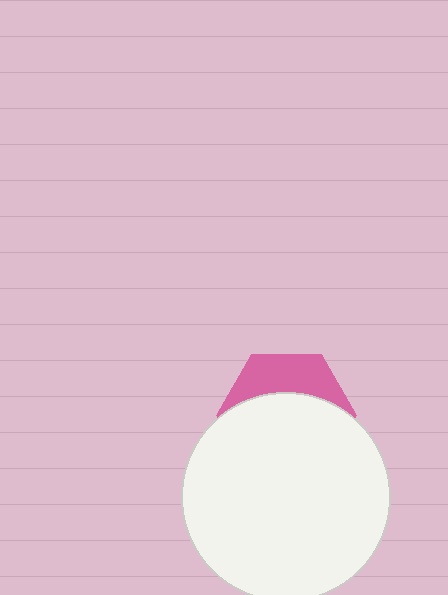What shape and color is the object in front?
The object in front is a white circle.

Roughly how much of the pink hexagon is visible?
A small part of it is visible (roughly 34%).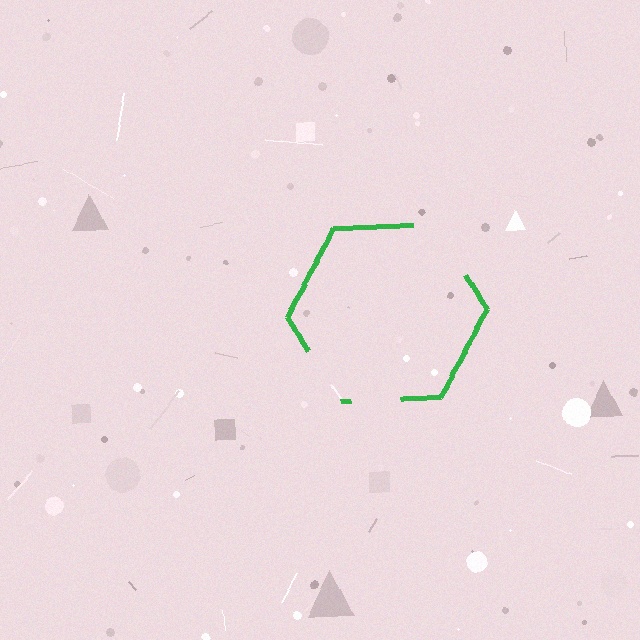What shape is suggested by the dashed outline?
The dashed outline suggests a hexagon.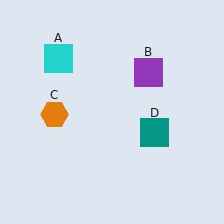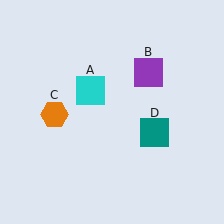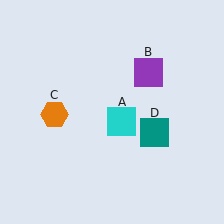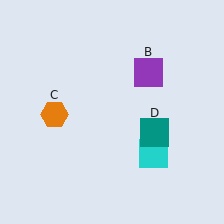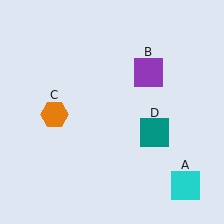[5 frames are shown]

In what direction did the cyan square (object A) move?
The cyan square (object A) moved down and to the right.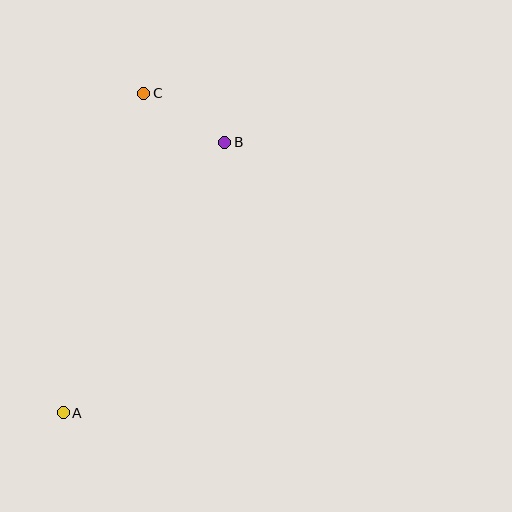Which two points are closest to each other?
Points B and C are closest to each other.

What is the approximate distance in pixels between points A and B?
The distance between A and B is approximately 315 pixels.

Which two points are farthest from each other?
Points A and C are farthest from each other.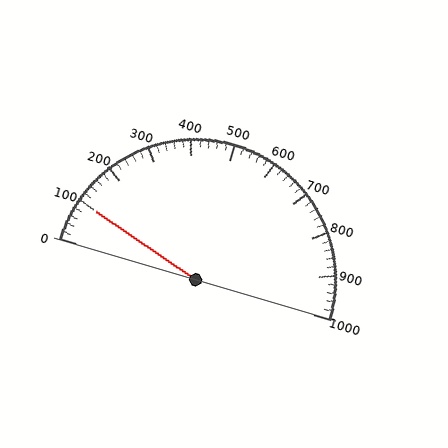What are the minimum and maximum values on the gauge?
The gauge ranges from 0 to 1000.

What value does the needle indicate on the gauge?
The needle indicates approximately 100.